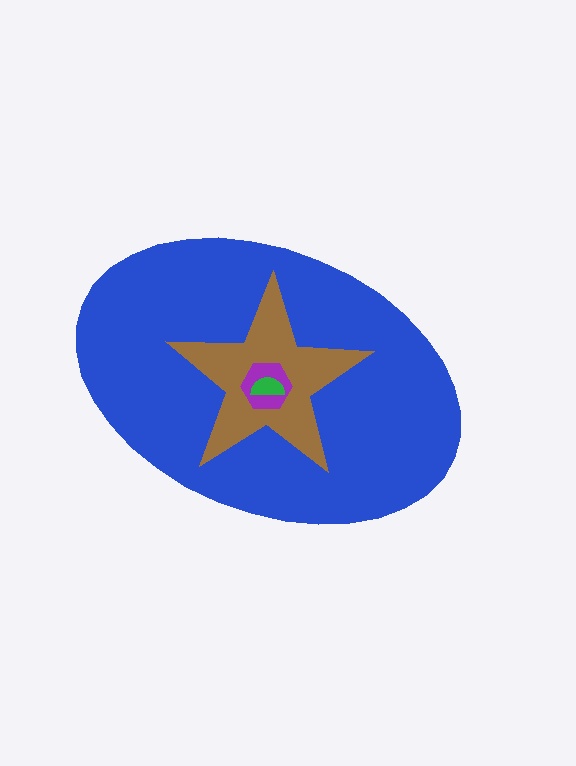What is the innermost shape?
The green semicircle.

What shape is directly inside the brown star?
The purple hexagon.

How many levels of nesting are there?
4.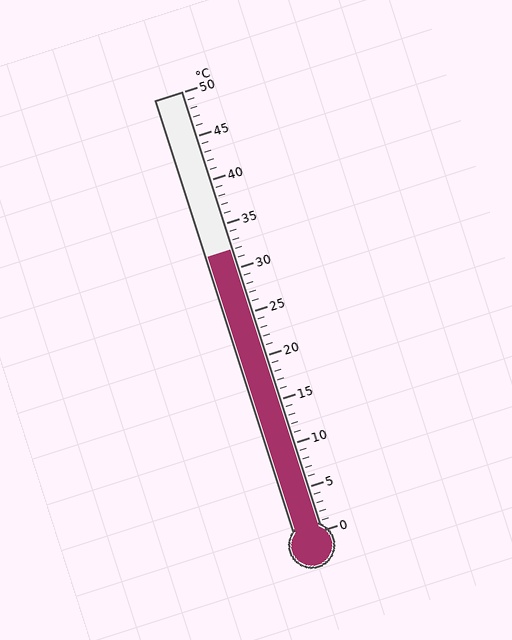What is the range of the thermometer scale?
The thermometer scale ranges from 0°C to 50°C.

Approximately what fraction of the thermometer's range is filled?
The thermometer is filled to approximately 65% of its range.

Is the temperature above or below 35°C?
The temperature is below 35°C.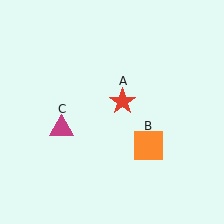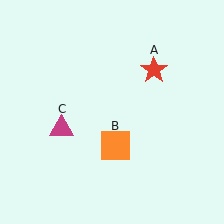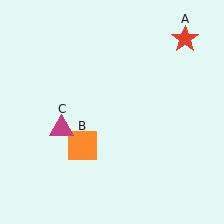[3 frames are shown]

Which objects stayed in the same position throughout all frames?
Magenta triangle (object C) remained stationary.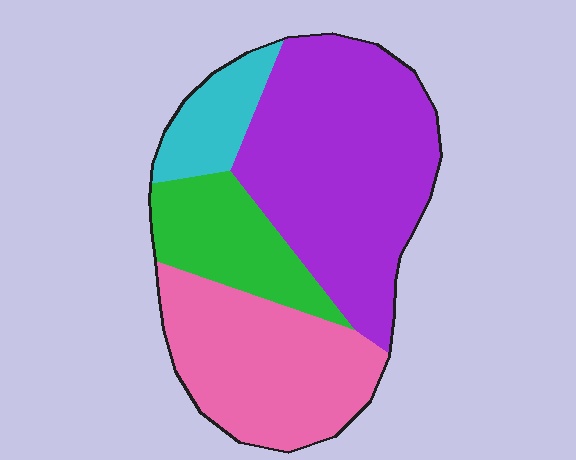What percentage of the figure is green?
Green covers roughly 15% of the figure.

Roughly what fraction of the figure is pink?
Pink covers 29% of the figure.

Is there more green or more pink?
Pink.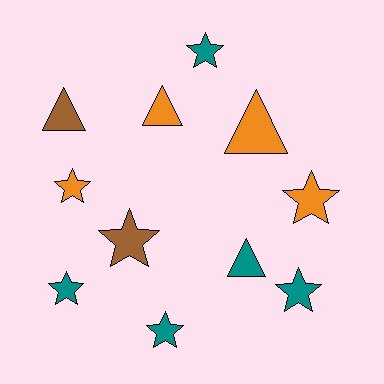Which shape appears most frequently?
Star, with 7 objects.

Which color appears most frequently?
Teal, with 5 objects.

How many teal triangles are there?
There is 1 teal triangle.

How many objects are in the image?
There are 11 objects.